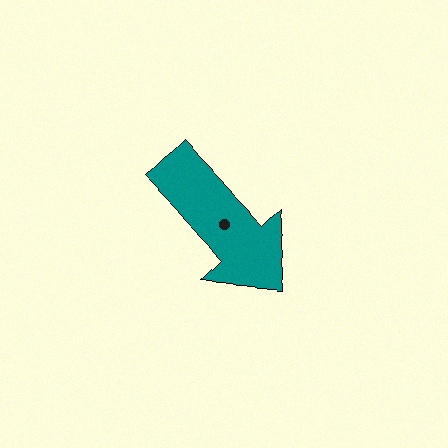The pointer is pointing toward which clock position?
Roughly 5 o'clock.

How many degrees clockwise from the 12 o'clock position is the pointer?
Approximately 136 degrees.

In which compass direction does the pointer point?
Southeast.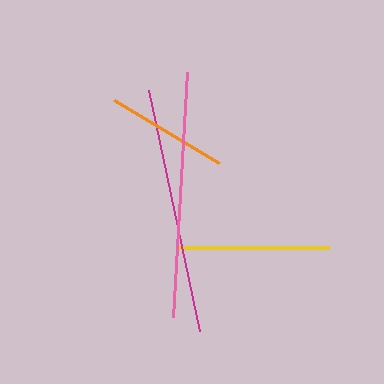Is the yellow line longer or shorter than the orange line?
The yellow line is longer than the orange line.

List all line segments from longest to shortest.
From longest to shortest: magenta, pink, yellow, orange.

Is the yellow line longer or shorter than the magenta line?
The magenta line is longer than the yellow line.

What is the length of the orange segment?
The orange segment is approximately 123 pixels long.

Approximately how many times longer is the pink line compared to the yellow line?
The pink line is approximately 1.6 times the length of the yellow line.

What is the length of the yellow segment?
The yellow segment is approximately 152 pixels long.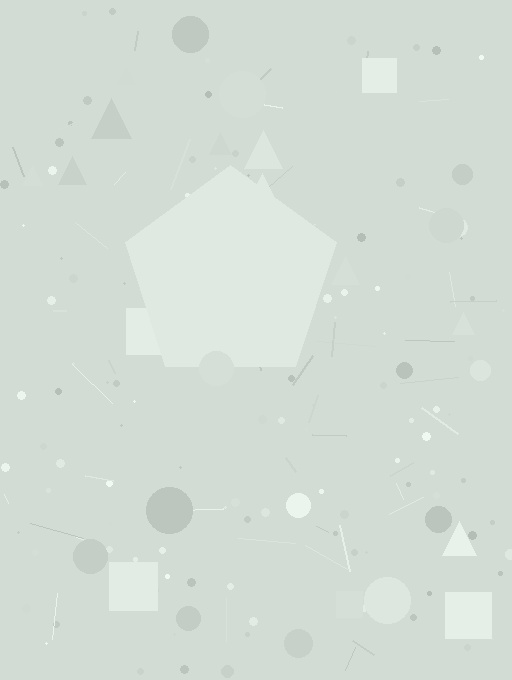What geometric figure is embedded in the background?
A pentagon is embedded in the background.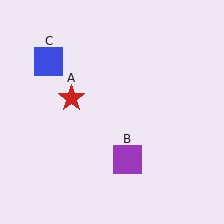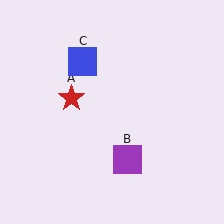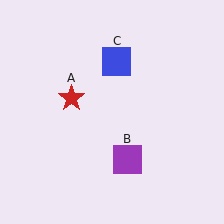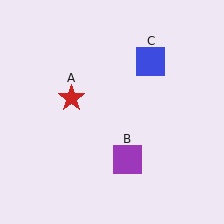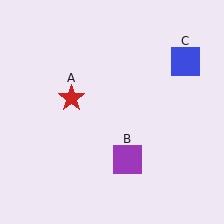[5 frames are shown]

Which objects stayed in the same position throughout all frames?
Red star (object A) and purple square (object B) remained stationary.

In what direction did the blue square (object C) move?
The blue square (object C) moved right.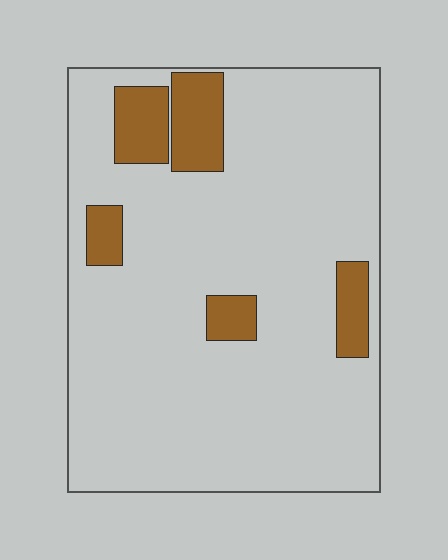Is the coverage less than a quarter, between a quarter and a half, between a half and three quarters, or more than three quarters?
Less than a quarter.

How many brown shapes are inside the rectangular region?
5.